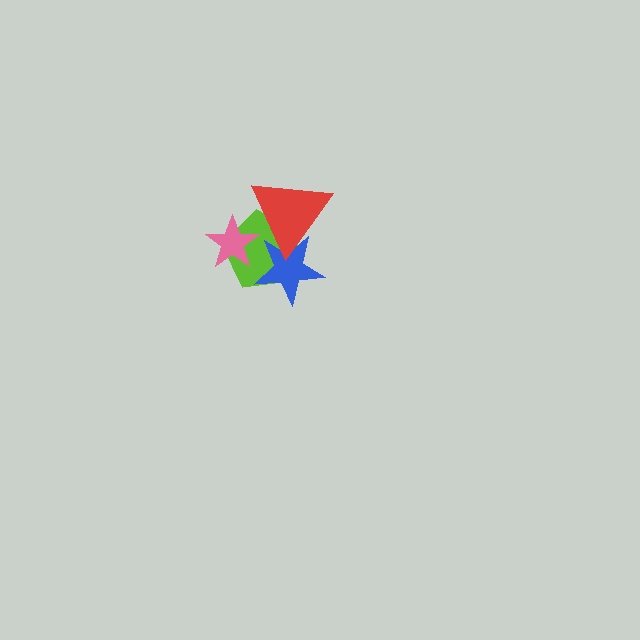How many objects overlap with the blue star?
2 objects overlap with the blue star.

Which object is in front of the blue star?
The red triangle is in front of the blue star.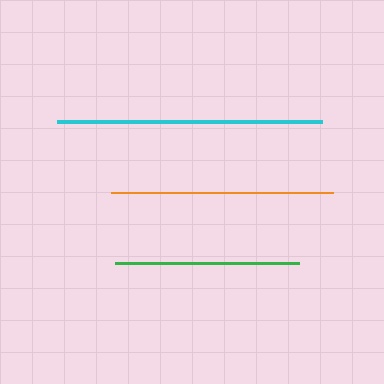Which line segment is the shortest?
The green line is the shortest at approximately 184 pixels.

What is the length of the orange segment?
The orange segment is approximately 222 pixels long.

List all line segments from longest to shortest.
From longest to shortest: cyan, orange, green.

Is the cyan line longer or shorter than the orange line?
The cyan line is longer than the orange line.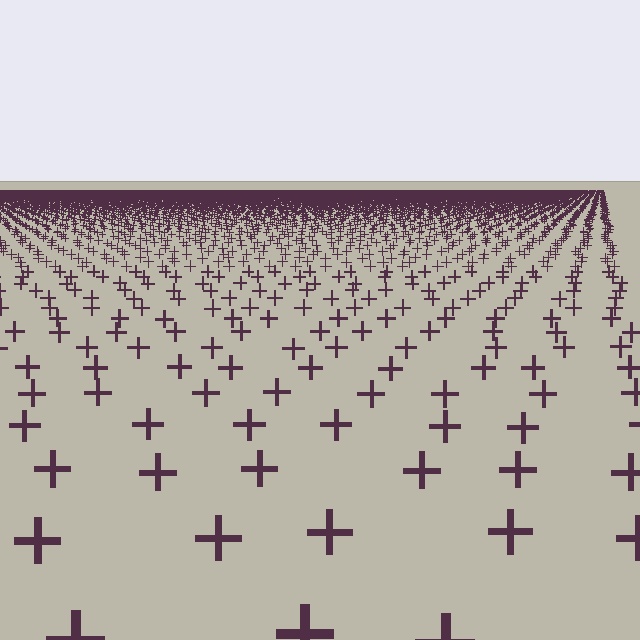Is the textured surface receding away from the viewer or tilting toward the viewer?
The surface is receding away from the viewer. Texture elements get smaller and denser toward the top.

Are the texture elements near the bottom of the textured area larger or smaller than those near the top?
Larger. Near the bottom, elements are closer to the viewer and appear at a bigger on-screen size.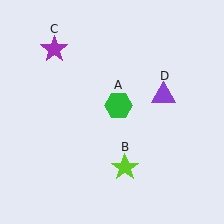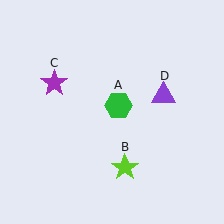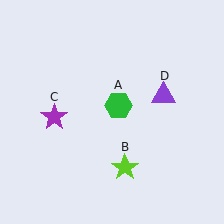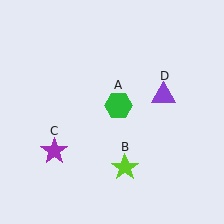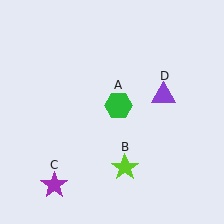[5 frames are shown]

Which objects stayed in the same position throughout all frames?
Green hexagon (object A) and lime star (object B) and purple triangle (object D) remained stationary.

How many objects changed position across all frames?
1 object changed position: purple star (object C).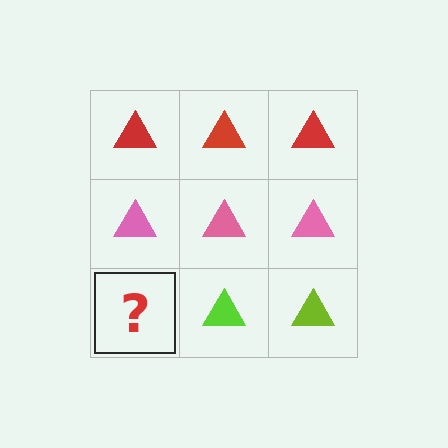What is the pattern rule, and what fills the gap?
The rule is that each row has a consistent color. The gap should be filled with a lime triangle.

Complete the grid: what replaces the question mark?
The question mark should be replaced with a lime triangle.